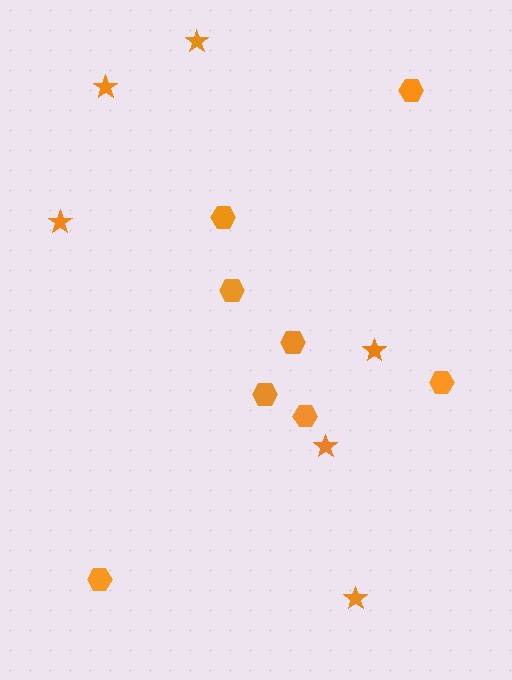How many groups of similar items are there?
There are 2 groups: one group of stars (6) and one group of hexagons (8).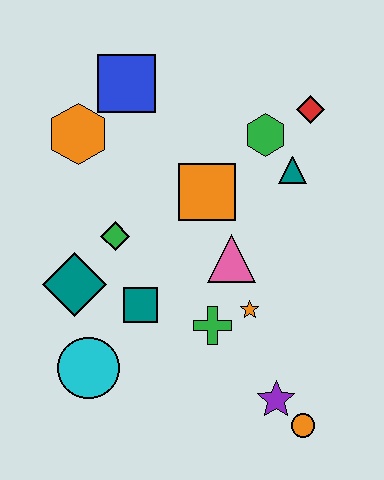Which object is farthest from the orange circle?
The blue square is farthest from the orange circle.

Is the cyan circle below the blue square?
Yes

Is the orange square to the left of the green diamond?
No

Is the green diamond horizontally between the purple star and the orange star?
No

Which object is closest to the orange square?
The pink triangle is closest to the orange square.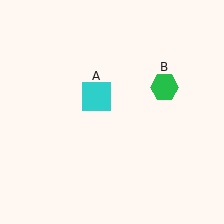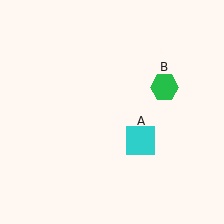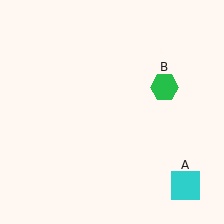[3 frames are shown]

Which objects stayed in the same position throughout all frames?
Green hexagon (object B) remained stationary.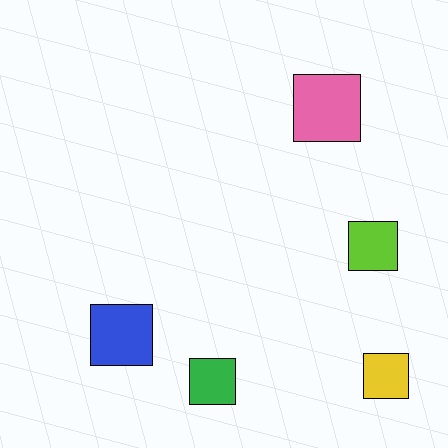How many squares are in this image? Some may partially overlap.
There are 5 squares.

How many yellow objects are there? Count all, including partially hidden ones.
There is 1 yellow object.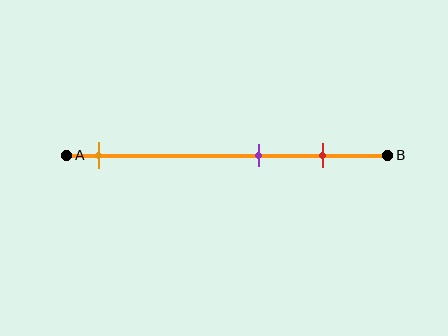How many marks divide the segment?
There are 3 marks dividing the segment.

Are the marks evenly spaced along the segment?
No, the marks are not evenly spaced.